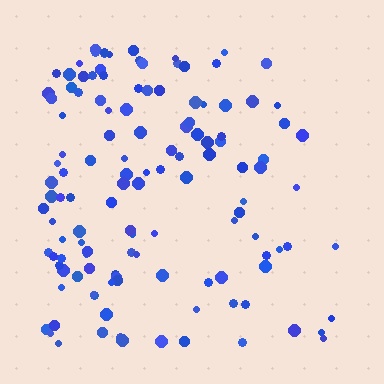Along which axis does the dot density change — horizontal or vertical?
Horizontal.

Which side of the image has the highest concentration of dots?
The left.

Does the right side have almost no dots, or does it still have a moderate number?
Still a moderate number, just noticeably fewer than the left.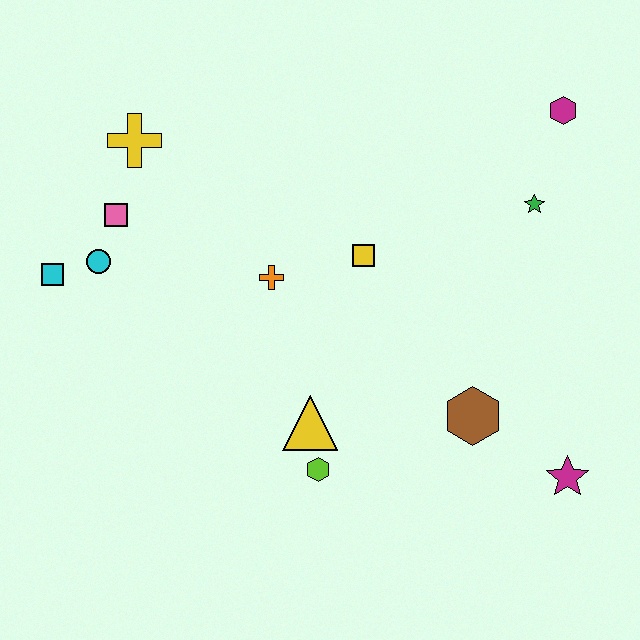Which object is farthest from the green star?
The cyan square is farthest from the green star.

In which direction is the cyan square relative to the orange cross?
The cyan square is to the left of the orange cross.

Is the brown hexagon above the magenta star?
Yes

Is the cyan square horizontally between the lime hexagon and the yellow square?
No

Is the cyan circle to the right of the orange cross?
No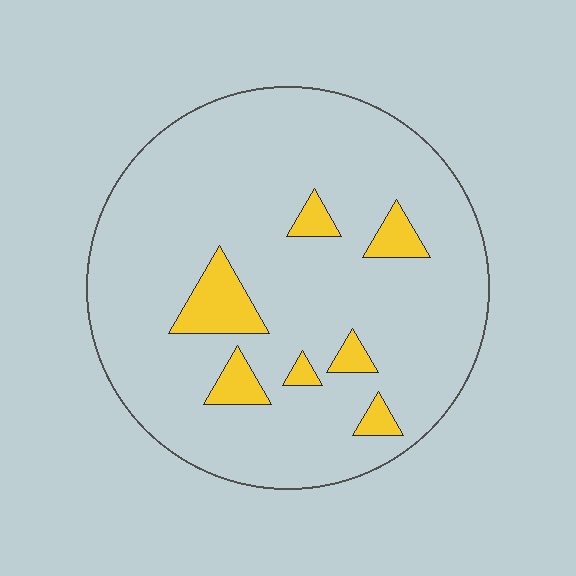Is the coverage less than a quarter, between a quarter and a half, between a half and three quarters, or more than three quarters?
Less than a quarter.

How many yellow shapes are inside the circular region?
7.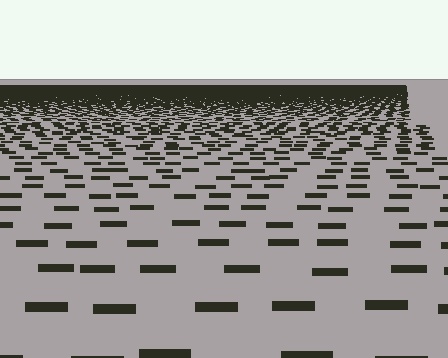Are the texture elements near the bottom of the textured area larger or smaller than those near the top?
Larger. Near the bottom, elements are closer to the viewer and appear at a bigger on-screen size.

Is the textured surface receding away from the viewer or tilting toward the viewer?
The surface is receding away from the viewer. Texture elements get smaller and denser toward the top.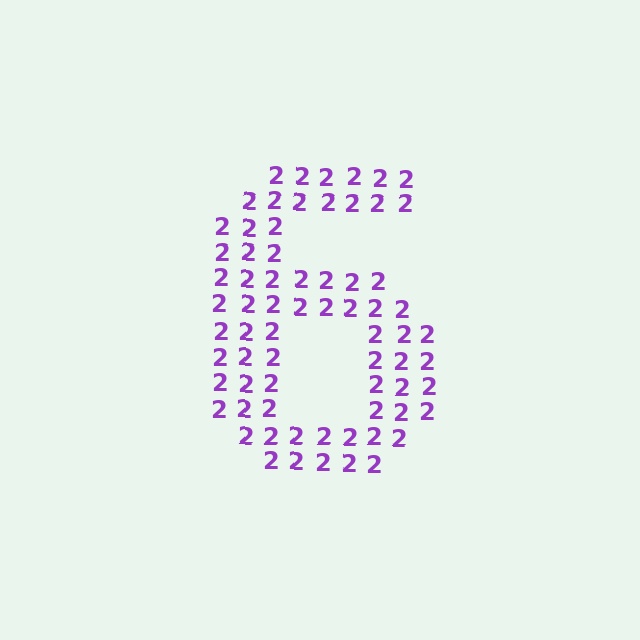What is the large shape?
The large shape is the digit 6.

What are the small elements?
The small elements are digit 2's.